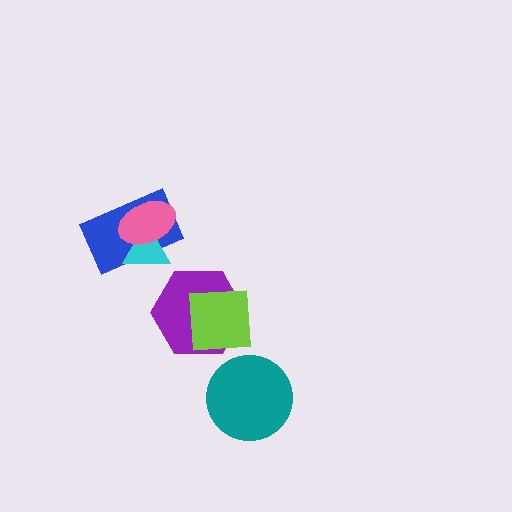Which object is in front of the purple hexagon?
The lime square is in front of the purple hexagon.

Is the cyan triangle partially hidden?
Yes, it is partially covered by another shape.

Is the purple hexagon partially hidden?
Yes, it is partially covered by another shape.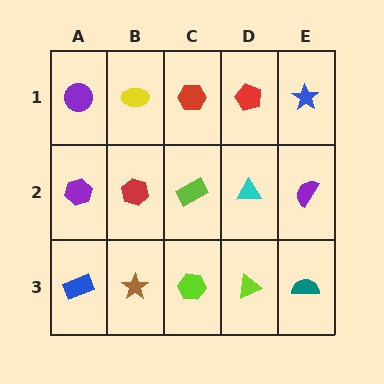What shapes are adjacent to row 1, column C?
A lime rectangle (row 2, column C), a yellow ellipse (row 1, column B), a red pentagon (row 1, column D).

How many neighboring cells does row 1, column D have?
3.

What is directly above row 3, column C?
A lime rectangle.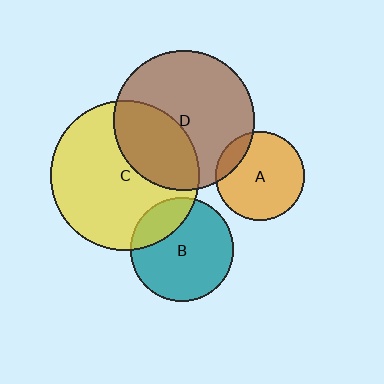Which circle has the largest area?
Circle C (yellow).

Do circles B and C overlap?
Yes.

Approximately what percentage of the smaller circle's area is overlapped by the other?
Approximately 20%.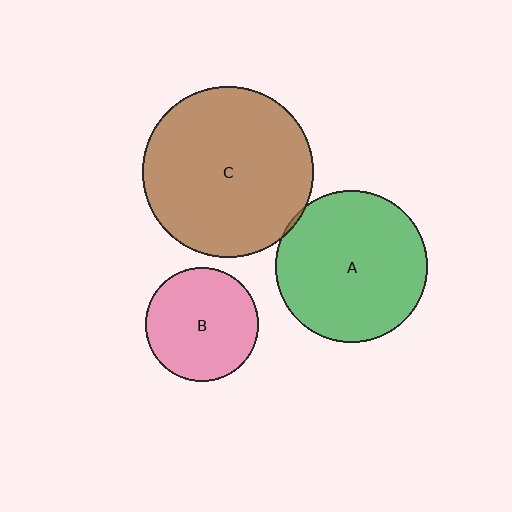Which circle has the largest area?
Circle C (brown).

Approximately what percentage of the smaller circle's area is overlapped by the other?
Approximately 5%.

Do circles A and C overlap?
Yes.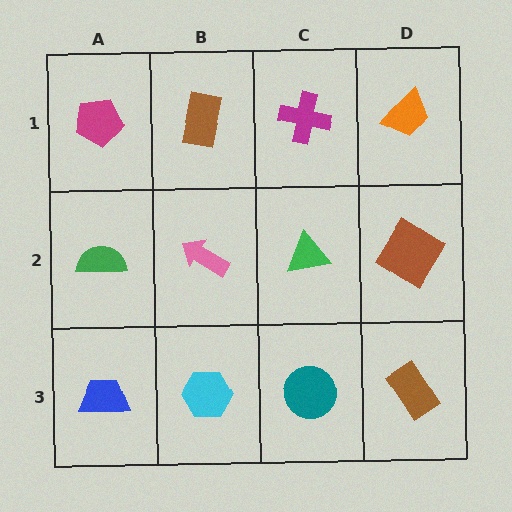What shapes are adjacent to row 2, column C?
A magenta cross (row 1, column C), a teal circle (row 3, column C), a pink arrow (row 2, column B), a brown diamond (row 2, column D).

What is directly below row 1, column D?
A brown diamond.